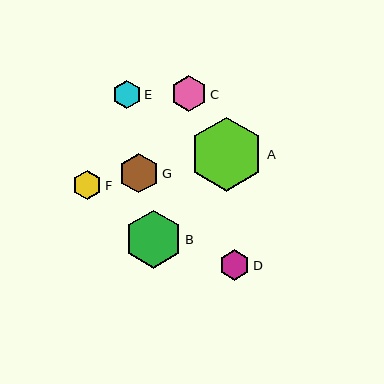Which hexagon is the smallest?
Hexagon E is the smallest with a size of approximately 29 pixels.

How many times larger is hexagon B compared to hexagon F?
Hexagon B is approximately 2.0 times the size of hexagon F.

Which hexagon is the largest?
Hexagon A is the largest with a size of approximately 74 pixels.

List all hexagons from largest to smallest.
From largest to smallest: A, B, G, C, D, F, E.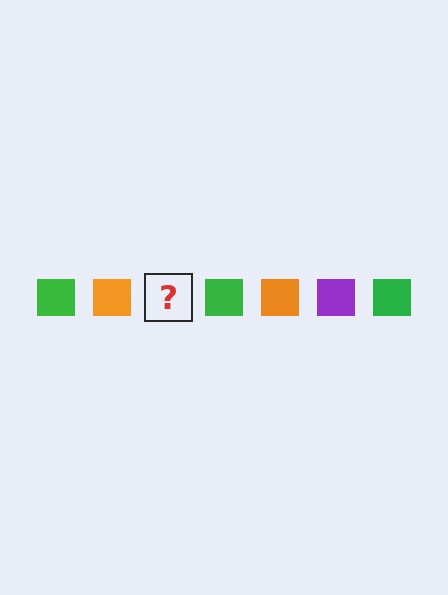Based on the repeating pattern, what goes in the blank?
The blank should be a purple square.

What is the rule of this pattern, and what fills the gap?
The rule is that the pattern cycles through green, orange, purple squares. The gap should be filled with a purple square.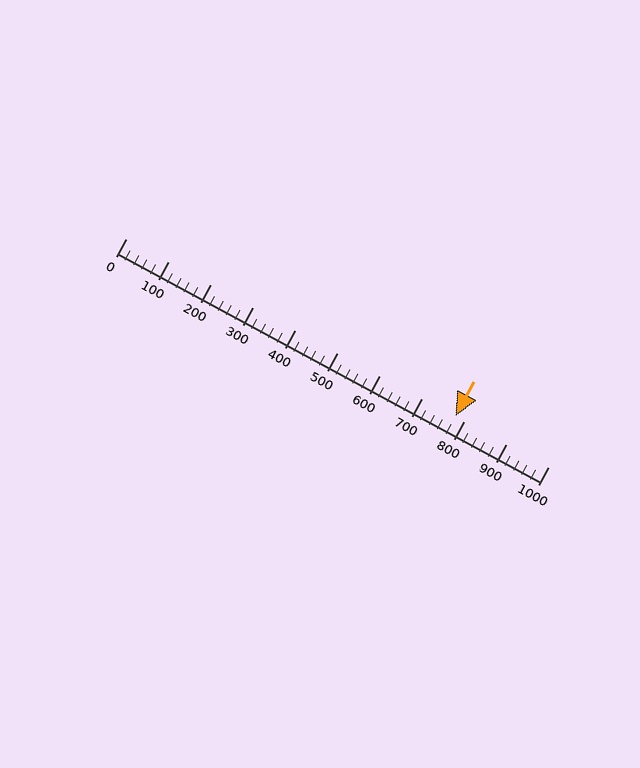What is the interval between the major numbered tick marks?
The major tick marks are spaced 100 units apart.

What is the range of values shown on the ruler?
The ruler shows values from 0 to 1000.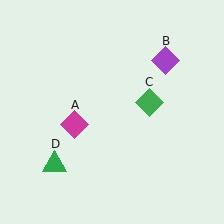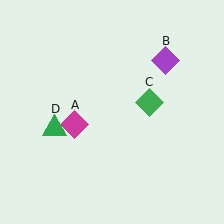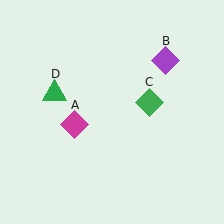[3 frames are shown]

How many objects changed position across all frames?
1 object changed position: green triangle (object D).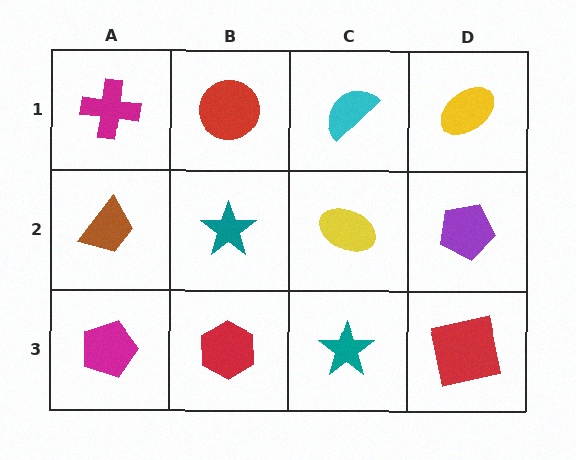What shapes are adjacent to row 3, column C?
A yellow ellipse (row 2, column C), a red hexagon (row 3, column B), a red square (row 3, column D).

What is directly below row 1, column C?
A yellow ellipse.